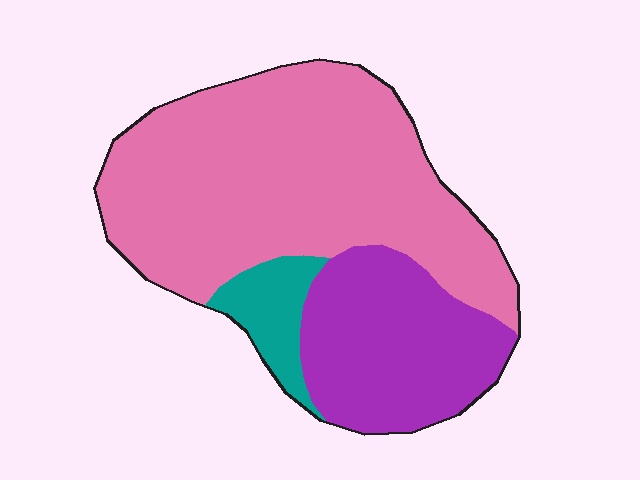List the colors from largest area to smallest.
From largest to smallest: pink, purple, teal.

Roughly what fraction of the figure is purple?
Purple takes up about one quarter (1/4) of the figure.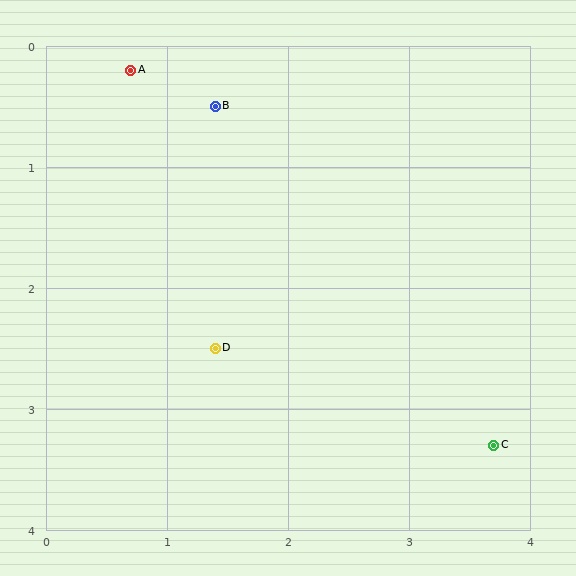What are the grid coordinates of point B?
Point B is at approximately (1.4, 0.5).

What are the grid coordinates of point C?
Point C is at approximately (3.7, 3.3).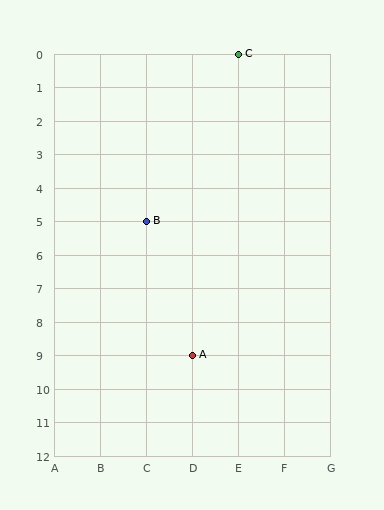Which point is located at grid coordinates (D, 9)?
Point A is at (D, 9).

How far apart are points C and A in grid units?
Points C and A are 1 column and 9 rows apart (about 9.1 grid units diagonally).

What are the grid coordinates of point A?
Point A is at grid coordinates (D, 9).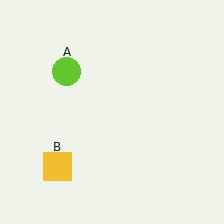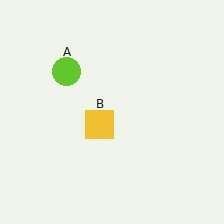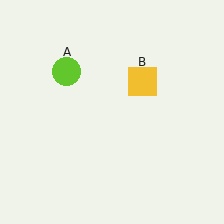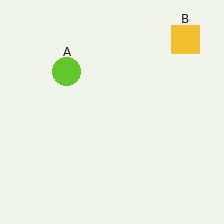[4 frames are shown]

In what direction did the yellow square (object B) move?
The yellow square (object B) moved up and to the right.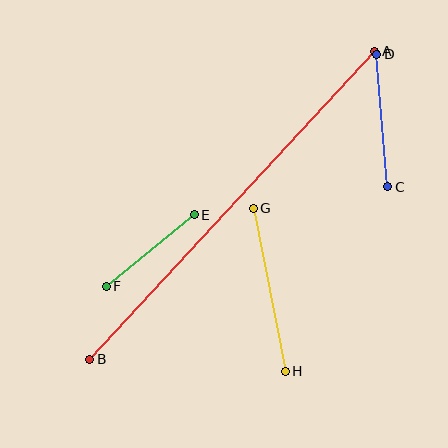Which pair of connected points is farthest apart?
Points A and B are farthest apart.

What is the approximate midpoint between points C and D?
The midpoint is at approximately (382, 120) pixels.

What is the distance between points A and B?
The distance is approximately 420 pixels.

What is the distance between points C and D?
The distance is approximately 133 pixels.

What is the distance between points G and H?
The distance is approximately 166 pixels.